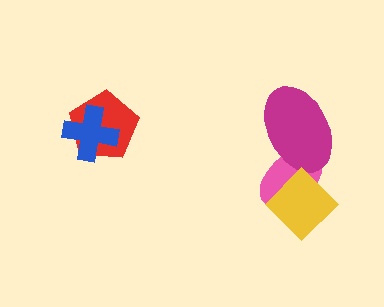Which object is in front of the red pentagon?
The blue cross is in front of the red pentagon.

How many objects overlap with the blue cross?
1 object overlaps with the blue cross.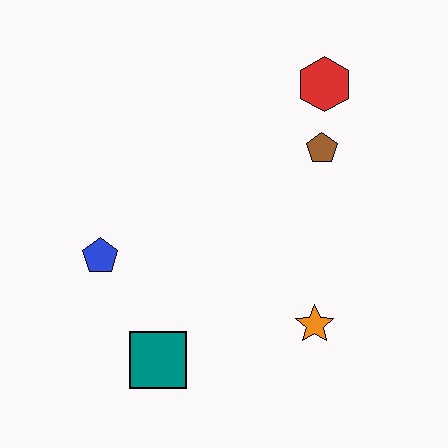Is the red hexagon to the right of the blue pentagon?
Yes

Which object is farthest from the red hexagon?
The teal square is farthest from the red hexagon.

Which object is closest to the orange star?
The teal square is closest to the orange star.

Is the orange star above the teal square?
Yes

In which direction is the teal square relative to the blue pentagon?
The teal square is below the blue pentagon.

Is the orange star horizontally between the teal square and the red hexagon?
Yes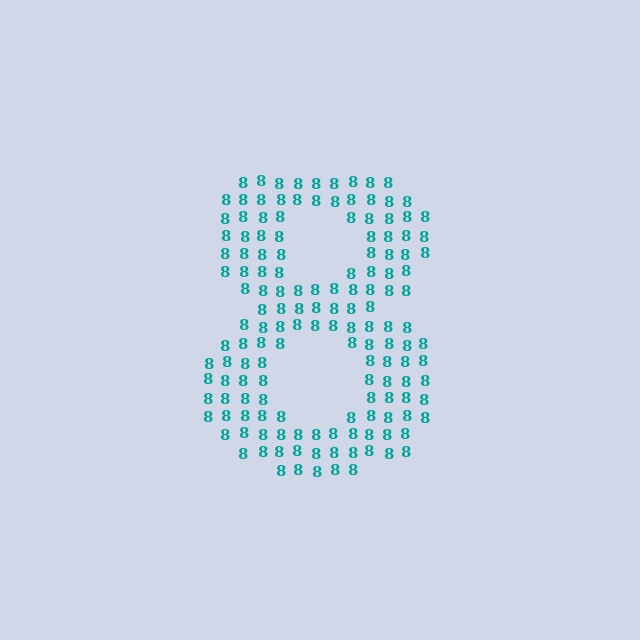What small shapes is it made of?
It is made of small digit 8's.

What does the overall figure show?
The overall figure shows the digit 8.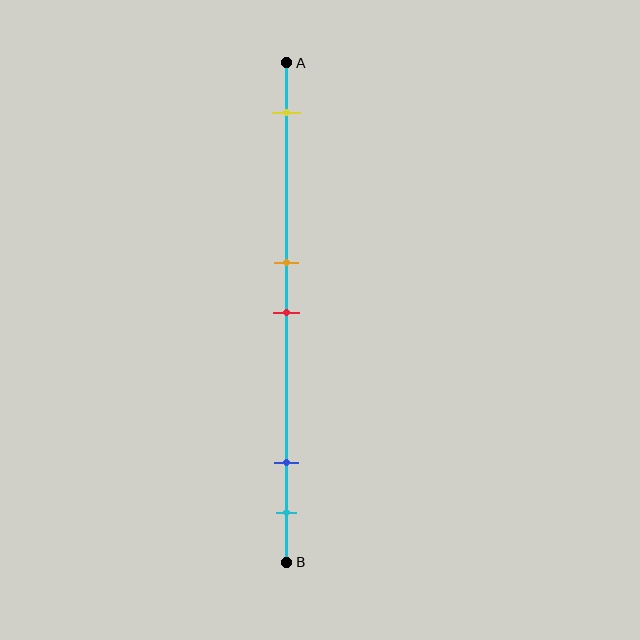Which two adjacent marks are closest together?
The orange and red marks are the closest adjacent pair.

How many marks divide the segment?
There are 5 marks dividing the segment.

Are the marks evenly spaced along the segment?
No, the marks are not evenly spaced.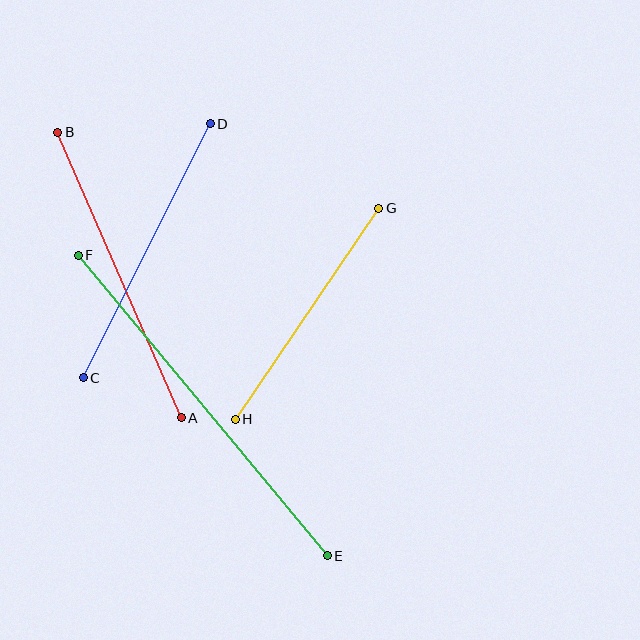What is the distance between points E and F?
The distance is approximately 390 pixels.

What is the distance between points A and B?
The distance is approximately 311 pixels.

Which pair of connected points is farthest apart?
Points E and F are farthest apart.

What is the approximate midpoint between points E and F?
The midpoint is at approximately (203, 405) pixels.